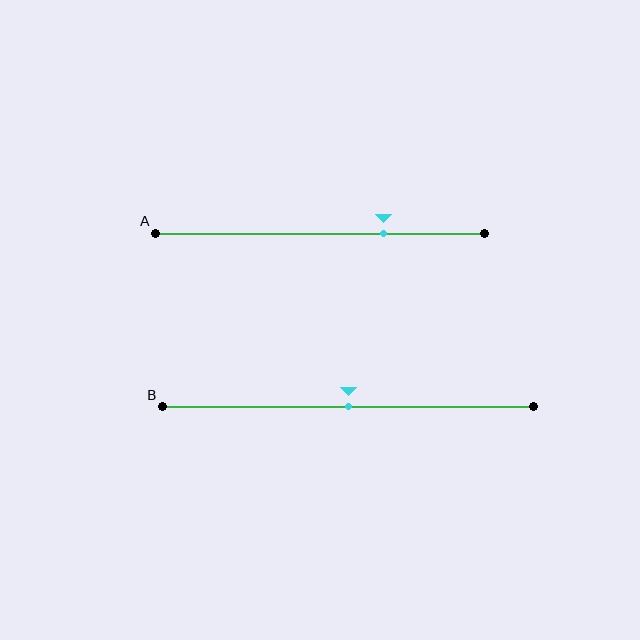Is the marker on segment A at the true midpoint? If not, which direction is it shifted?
No, the marker on segment A is shifted to the right by about 19% of the segment length.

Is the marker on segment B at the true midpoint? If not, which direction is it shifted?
Yes, the marker on segment B is at the true midpoint.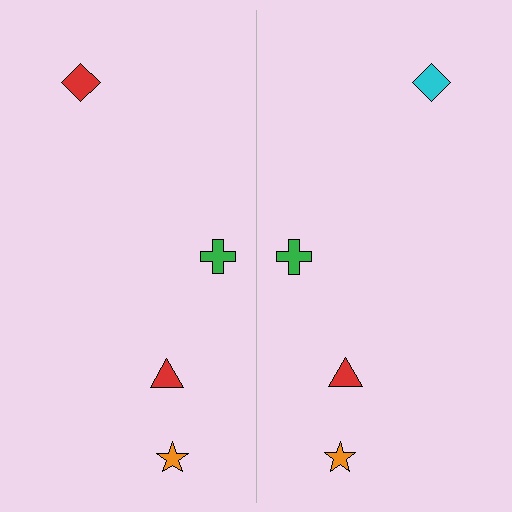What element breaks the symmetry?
The cyan diamond on the right side breaks the symmetry — its mirror counterpart is red.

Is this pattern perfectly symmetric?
No, the pattern is not perfectly symmetric. The cyan diamond on the right side breaks the symmetry — its mirror counterpart is red.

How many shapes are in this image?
There are 8 shapes in this image.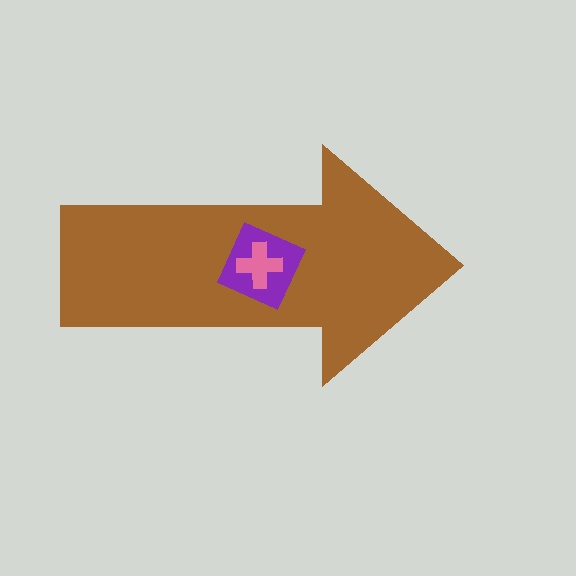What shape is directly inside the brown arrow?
The purple square.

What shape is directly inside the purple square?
The pink cross.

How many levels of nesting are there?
3.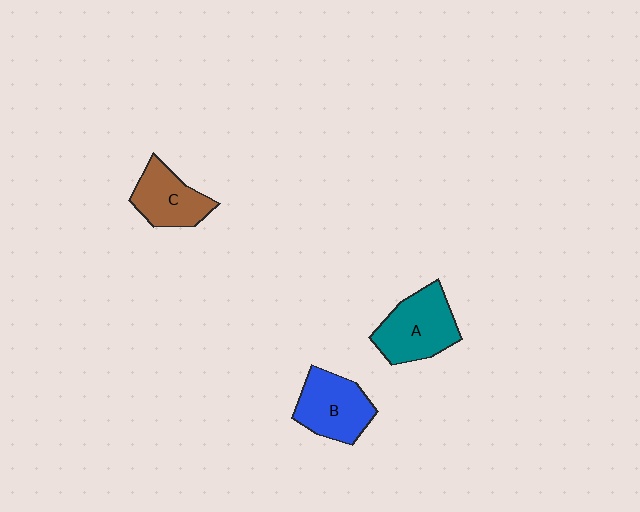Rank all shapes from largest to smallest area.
From largest to smallest: A (teal), B (blue), C (brown).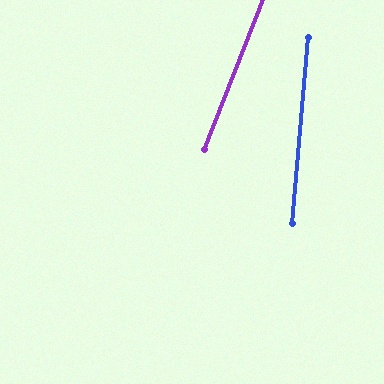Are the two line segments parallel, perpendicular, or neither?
Neither parallel nor perpendicular — they differ by about 16°.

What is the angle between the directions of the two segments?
Approximately 16 degrees.